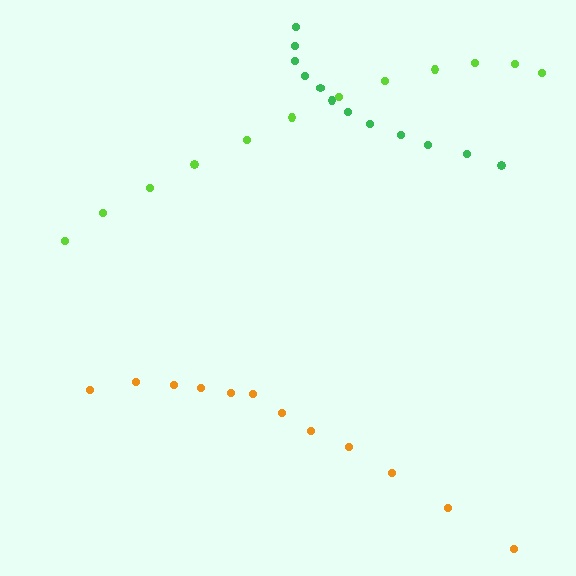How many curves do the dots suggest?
There are 3 distinct paths.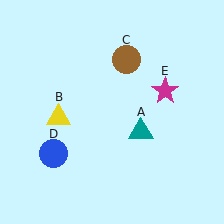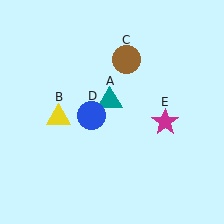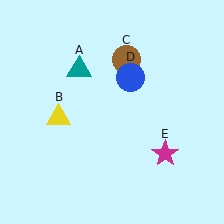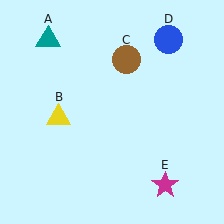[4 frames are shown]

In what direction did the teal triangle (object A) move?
The teal triangle (object A) moved up and to the left.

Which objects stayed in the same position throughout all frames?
Yellow triangle (object B) and brown circle (object C) remained stationary.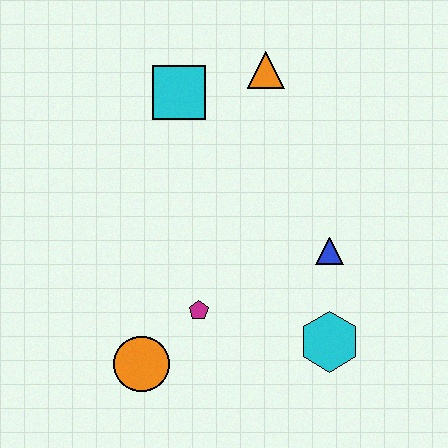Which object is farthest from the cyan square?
The cyan hexagon is farthest from the cyan square.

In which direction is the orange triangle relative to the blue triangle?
The orange triangle is above the blue triangle.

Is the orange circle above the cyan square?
No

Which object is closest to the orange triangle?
The cyan square is closest to the orange triangle.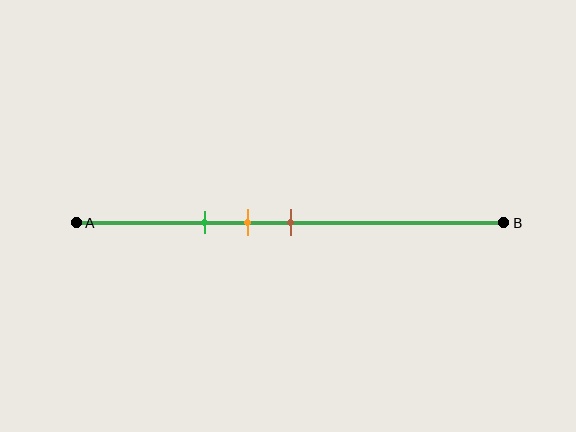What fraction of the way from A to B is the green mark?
The green mark is approximately 30% (0.3) of the way from A to B.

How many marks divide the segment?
There are 3 marks dividing the segment.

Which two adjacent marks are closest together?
The orange and brown marks are the closest adjacent pair.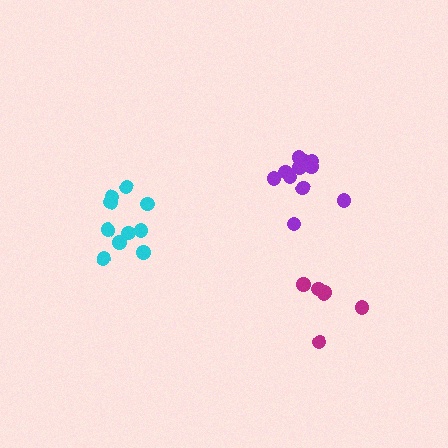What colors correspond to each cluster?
The clusters are colored: cyan, purple, magenta.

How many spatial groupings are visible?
There are 3 spatial groupings.